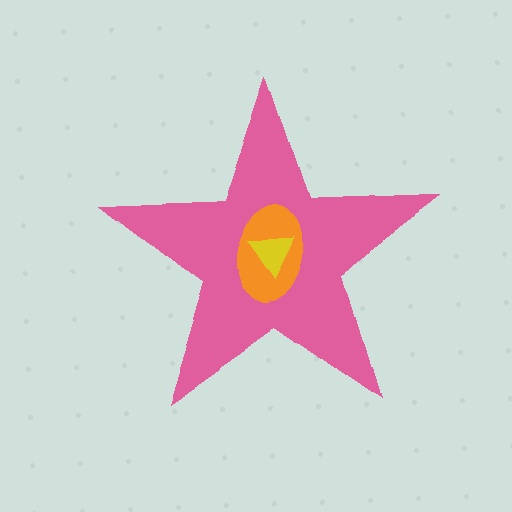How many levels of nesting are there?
3.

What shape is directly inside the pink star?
The orange ellipse.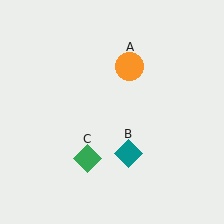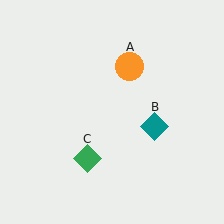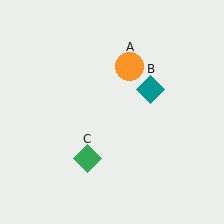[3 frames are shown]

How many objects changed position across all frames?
1 object changed position: teal diamond (object B).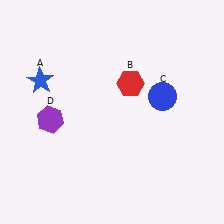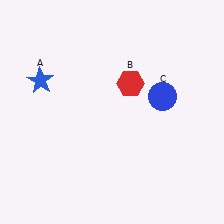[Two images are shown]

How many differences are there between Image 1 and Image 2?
There is 1 difference between the two images.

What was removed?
The purple hexagon (D) was removed in Image 2.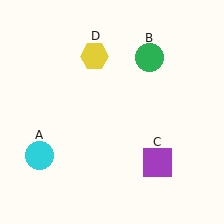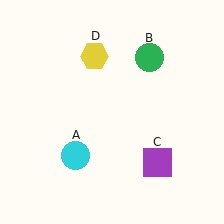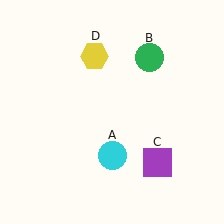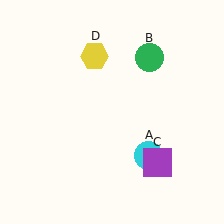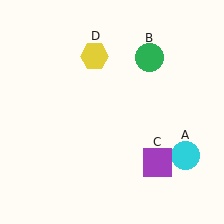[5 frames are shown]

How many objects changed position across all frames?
1 object changed position: cyan circle (object A).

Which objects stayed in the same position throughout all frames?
Green circle (object B) and purple square (object C) and yellow hexagon (object D) remained stationary.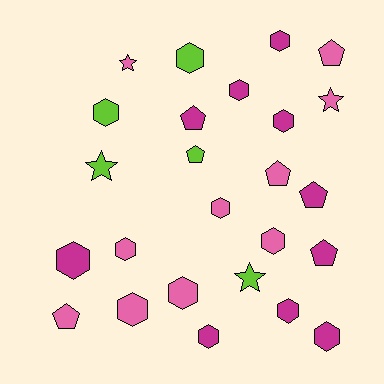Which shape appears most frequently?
Hexagon, with 14 objects.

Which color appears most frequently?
Magenta, with 10 objects.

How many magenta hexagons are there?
There are 7 magenta hexagons.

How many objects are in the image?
There are 25 objects.